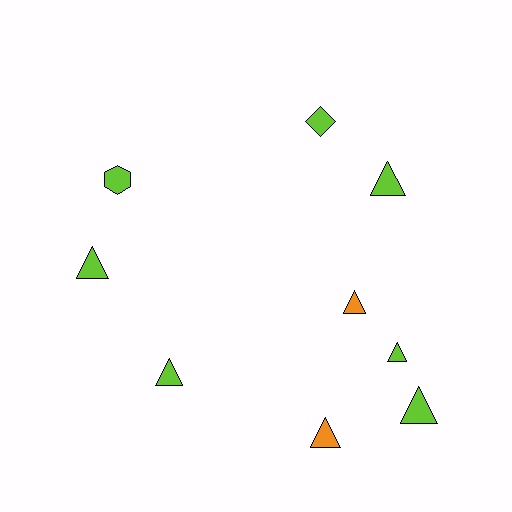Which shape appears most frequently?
Triangle, with 7 objects.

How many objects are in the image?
There are 9 objects.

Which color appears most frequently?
Lime, with 7 objects.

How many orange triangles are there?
There are 2 orange triangles.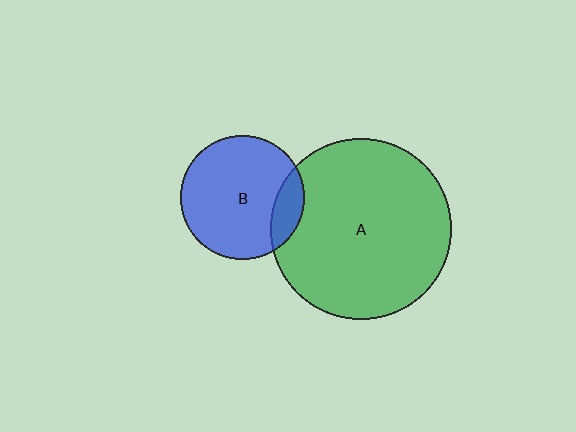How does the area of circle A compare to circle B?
Approximately 2.1 times.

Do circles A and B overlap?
Yes.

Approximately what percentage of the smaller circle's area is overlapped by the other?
Approximately 15%.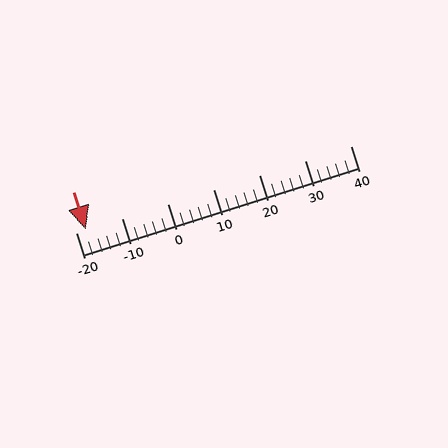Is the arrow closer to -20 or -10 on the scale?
The arrow is closer to -20.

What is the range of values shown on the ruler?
The ruler shows values from -20 to 40.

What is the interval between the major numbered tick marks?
The major tick marks are spaced 10 units apart.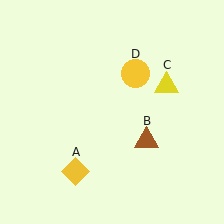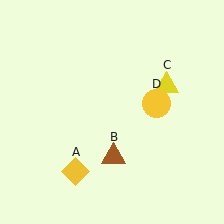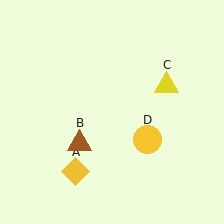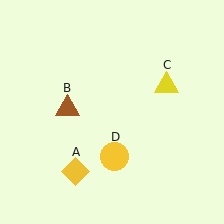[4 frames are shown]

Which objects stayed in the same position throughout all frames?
Yellow diamond (object A) and yellow triangle (object C) remained stationary.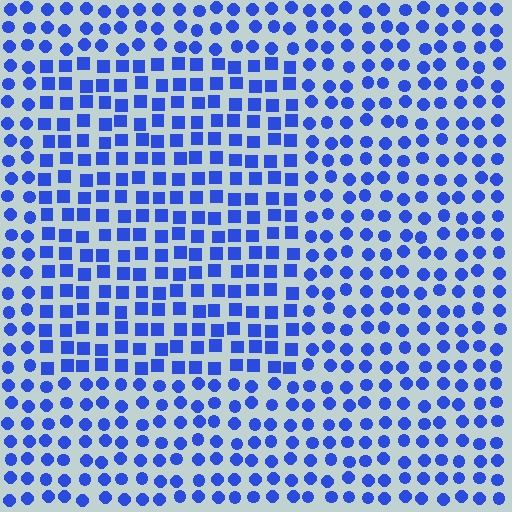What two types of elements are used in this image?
The image uses squares inside the rectangle region and circles outside it.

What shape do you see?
I see a rectangle.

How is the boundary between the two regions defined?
The boundary is defined by a change in element shape: squares inside vs. circles outside. All elements share the same color and spacing.